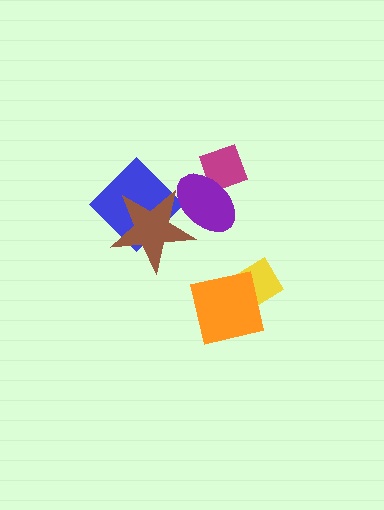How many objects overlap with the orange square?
1 object overlaps with the orange square.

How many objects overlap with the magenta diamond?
1 object overlaps with the magenta diamond.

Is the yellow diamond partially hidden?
Yes, it is partially covered by another shape.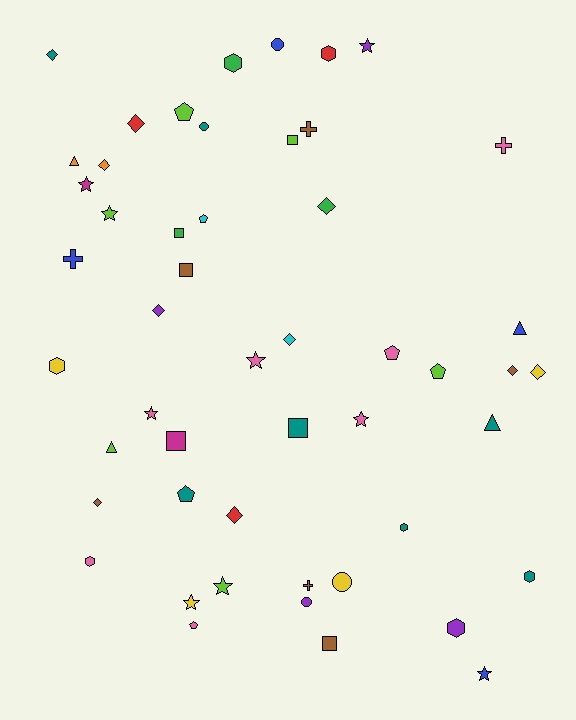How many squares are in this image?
There are 6 squares.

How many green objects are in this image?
There are 3 green objects.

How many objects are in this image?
There are 50 objects.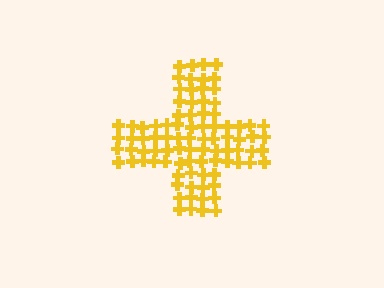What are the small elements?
The small elements are crosses.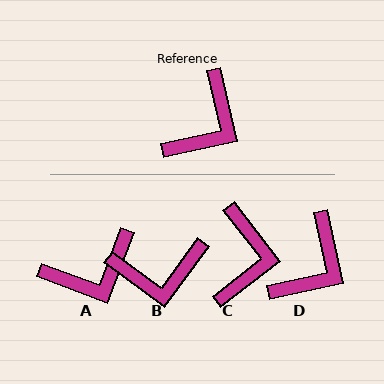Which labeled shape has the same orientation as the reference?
D.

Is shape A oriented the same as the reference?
No, it is off by about 33 degrees.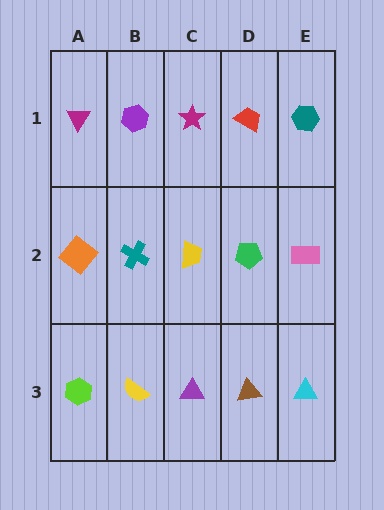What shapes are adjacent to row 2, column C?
A magenta star (row 1, column C), a purple triangle (row 3, column C), a teal cross (row 2, column B), a green pentagon (row 2, column D).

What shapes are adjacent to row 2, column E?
A teal hexagon (row 1, column E), a cyan triangle (row 3, column E), a green pentagon (row 2, column D).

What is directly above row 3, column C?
A yellow trapezoid.